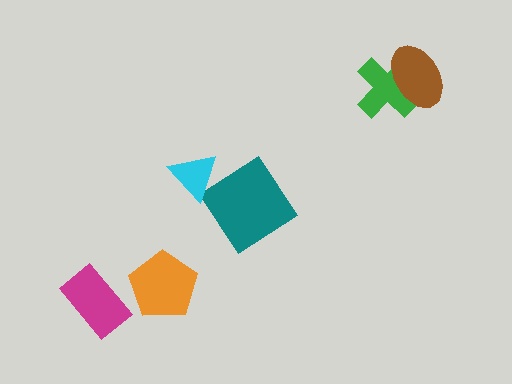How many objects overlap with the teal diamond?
0 objects overlap with the teal diamond.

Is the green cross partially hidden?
Yes, it is partially covered by another shape.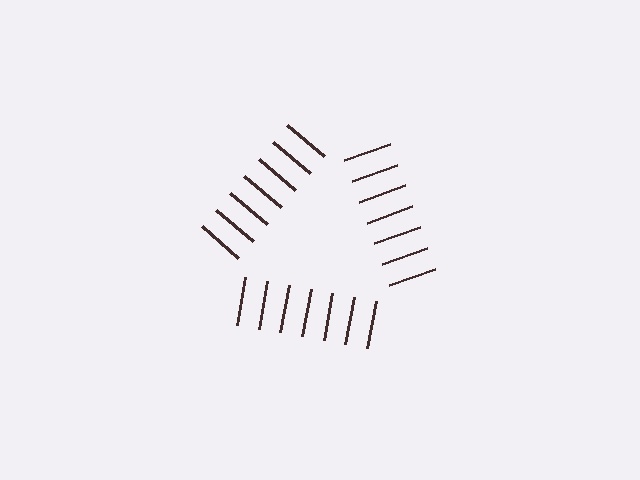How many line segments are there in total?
21 — 7 along each of the 3 edges.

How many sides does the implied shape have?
3 sides — the line-ends trace a triangle.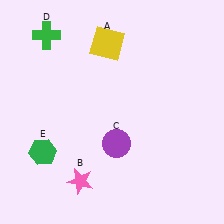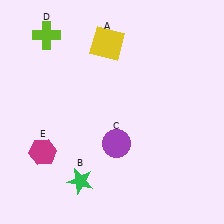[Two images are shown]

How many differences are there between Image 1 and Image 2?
There are 3 differences between the two images.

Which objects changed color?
B changed from pink to green. D changed from green to lime. E changed from green to magenta.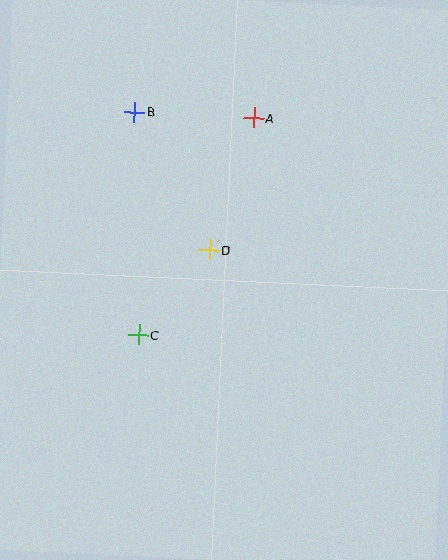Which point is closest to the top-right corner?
Point A is closest to the top-right corner.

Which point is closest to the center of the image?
Point D at (210, 250) is closest to the center.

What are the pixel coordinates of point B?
Point B is at (134, 112).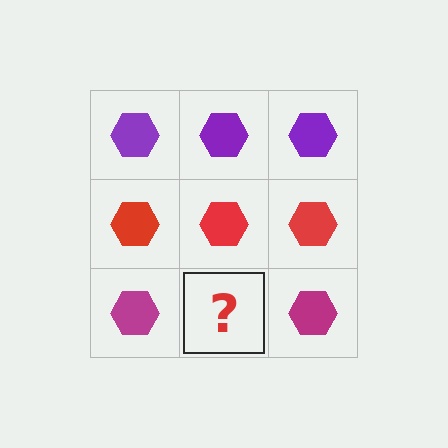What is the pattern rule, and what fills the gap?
The rule is that each row has a consistent color. The gap should be filled with a magenta hexagon.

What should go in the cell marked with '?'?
The missing cell should contain a magenta hexagon.